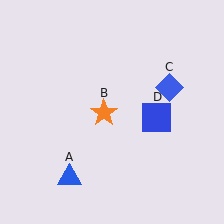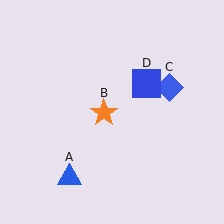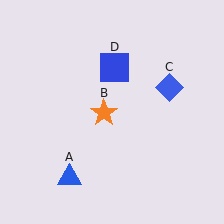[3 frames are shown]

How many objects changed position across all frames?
1 object changed position: blue square (object D).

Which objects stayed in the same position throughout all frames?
Blue triangle (object A) and orange star (object B) and blue diamond (object C) remained stationary.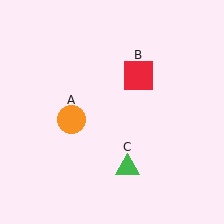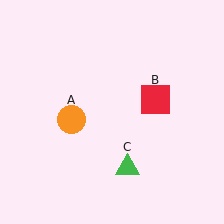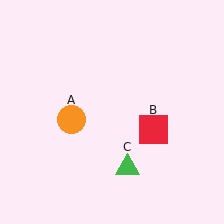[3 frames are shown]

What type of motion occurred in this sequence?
The red square (object B) rotated clockwise around the center of the scene.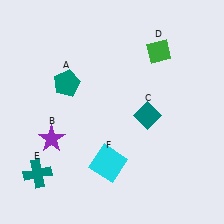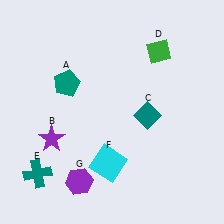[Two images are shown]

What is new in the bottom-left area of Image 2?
A purple hexagon (G) was added in the bottom-left area of Image 2.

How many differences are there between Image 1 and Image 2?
There is 1 difference between the two images.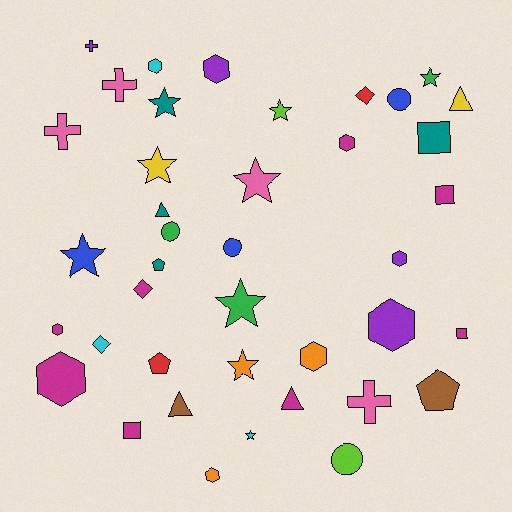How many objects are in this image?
There are 40 objects.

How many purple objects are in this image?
There are 4 purple objects.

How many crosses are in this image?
There are 4 crosses.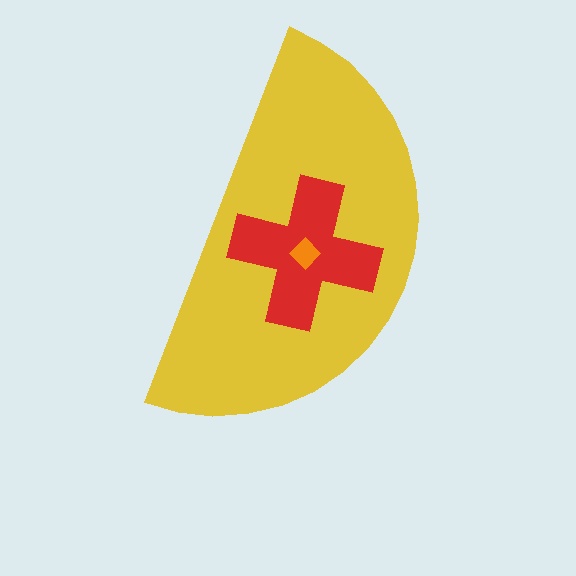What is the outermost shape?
The yellow semicircle.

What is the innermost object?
The orange diamond.